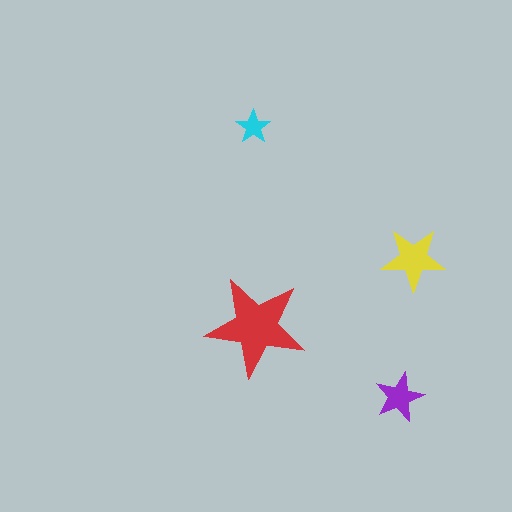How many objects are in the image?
There are 4 objects in the image.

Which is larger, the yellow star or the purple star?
The yellow one.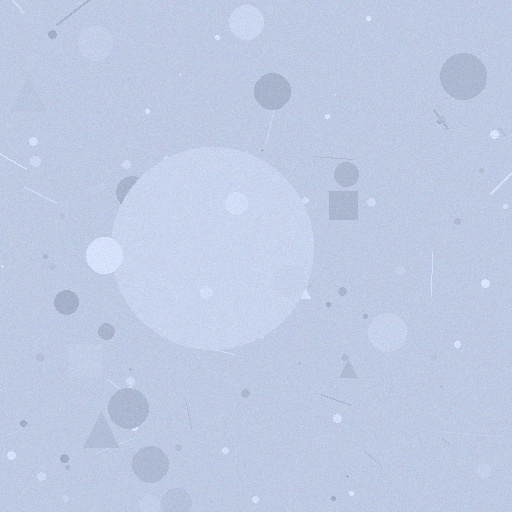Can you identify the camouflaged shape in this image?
The camouflaged shape is a circle.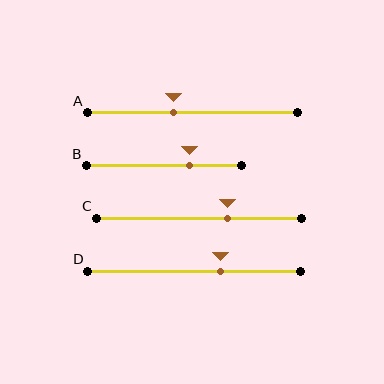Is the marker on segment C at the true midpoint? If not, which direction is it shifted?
No, the marker on segment C is shifted to the right by about 14% of the segment length.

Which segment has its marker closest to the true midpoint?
Segment A has its marker closest to the true midpoint.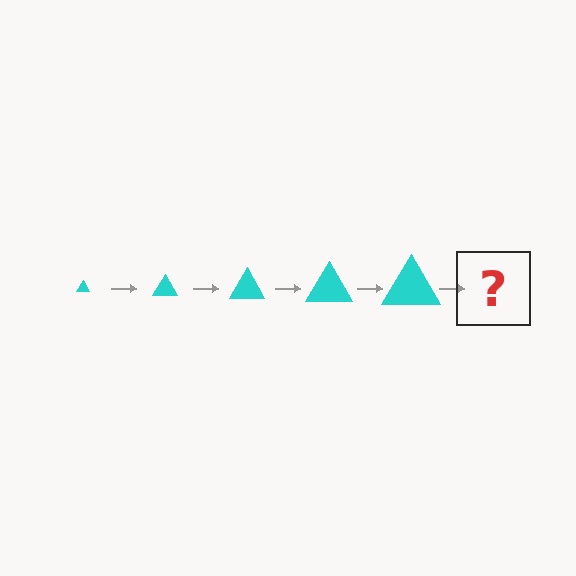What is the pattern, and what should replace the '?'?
The pattern is that the triangle gets progressively larger each step. The '?' should be a cyan triangle, larger than the previous one.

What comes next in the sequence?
The next element should be a cyan triangle, larger than the previous one.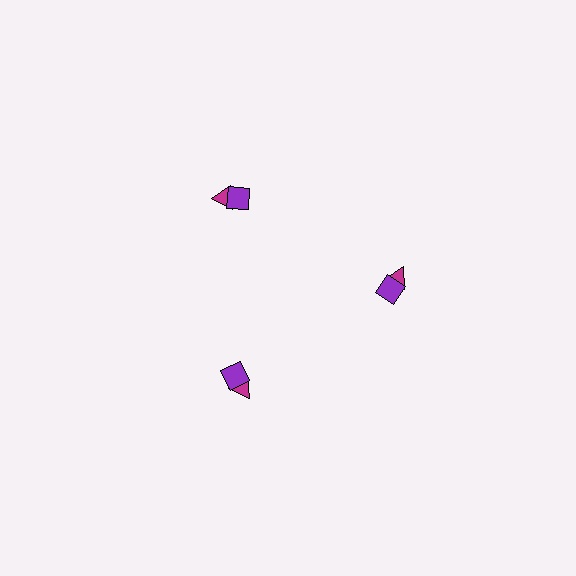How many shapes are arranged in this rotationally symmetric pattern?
There are 6 shapes, arranged in 3 groups of 2.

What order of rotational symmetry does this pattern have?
This pattern has 3-fold rotational symmetry.